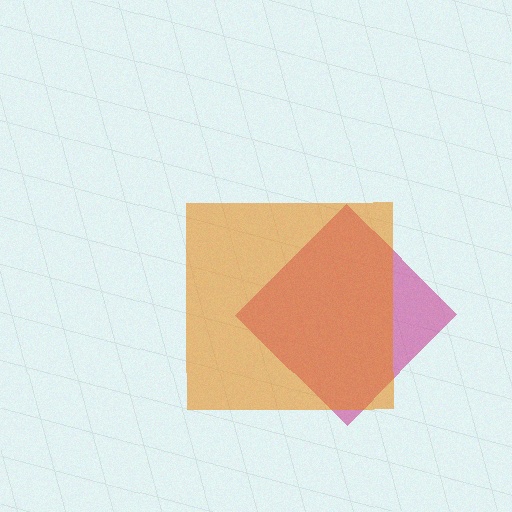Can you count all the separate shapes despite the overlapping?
Yes, there are 2 separate shapes.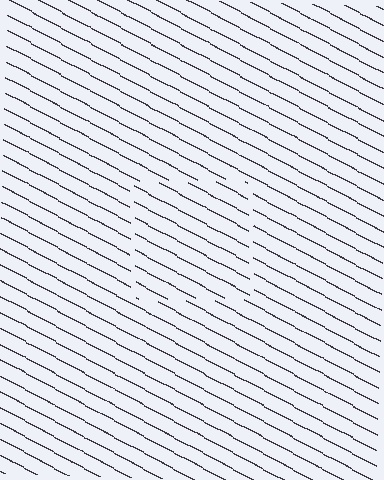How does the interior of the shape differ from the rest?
The interior of the shape contains the same grating, shifted by half a period — the contour is defined by the phase discontinuity where line-ends from the inner and outer gratings abut.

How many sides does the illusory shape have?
4 sides — the line-ends trace a square.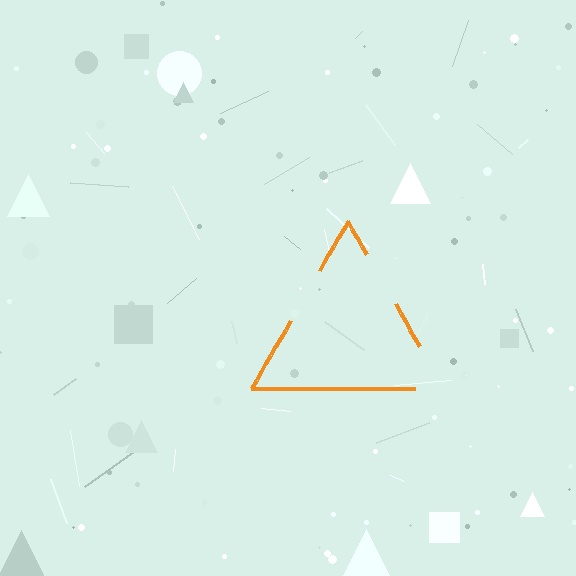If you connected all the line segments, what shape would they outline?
They would outline a triangle.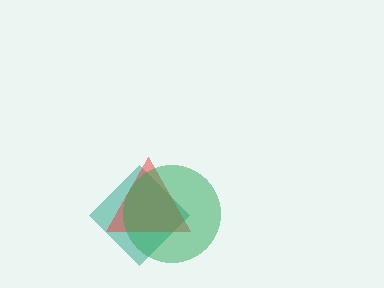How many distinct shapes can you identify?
There are 3 distinct shapes: a teal diamond, a red triangle, a green circle.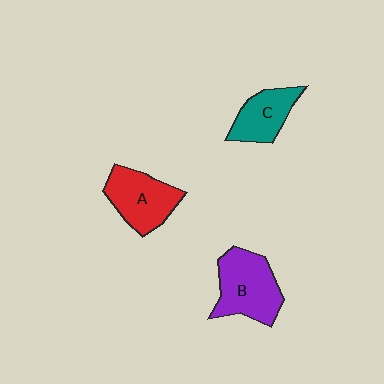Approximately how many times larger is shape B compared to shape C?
Approximately 1.4 times.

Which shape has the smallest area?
Shape C (teal).